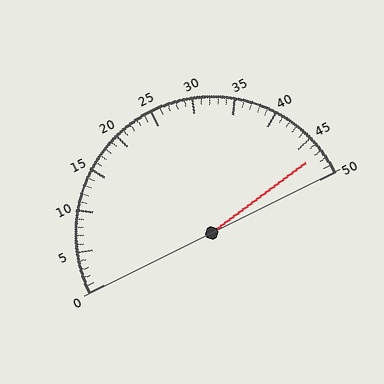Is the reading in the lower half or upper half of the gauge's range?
The reading is in the upper half of the range (0 to 50).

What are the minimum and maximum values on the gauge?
The gauge ranges from 0 to 50.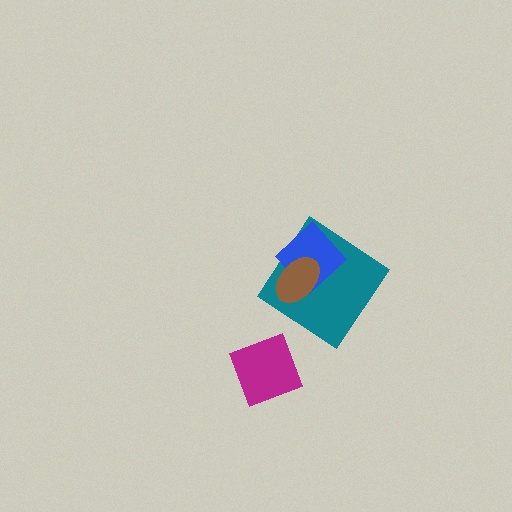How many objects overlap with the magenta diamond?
0 objects overlap with the magenta diamond.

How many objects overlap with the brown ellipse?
2 objects overlap with the brown ellipse.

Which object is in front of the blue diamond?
The brown ellipse is in front of the blue diamond.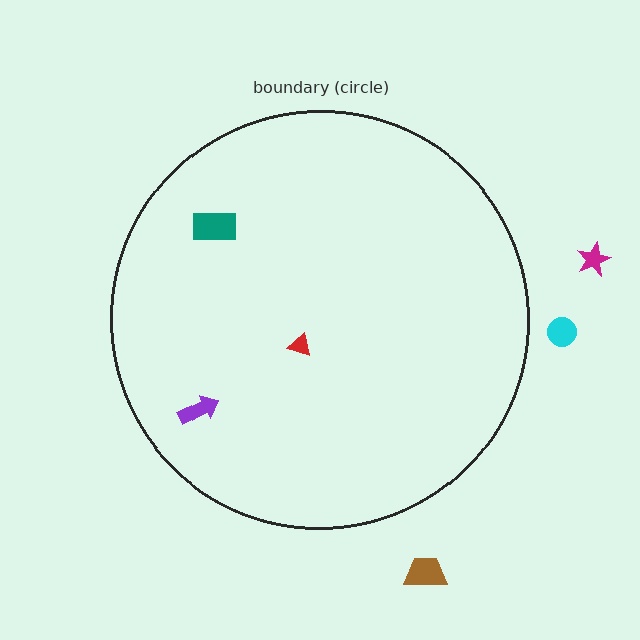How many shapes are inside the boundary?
3 inside, 3 outside.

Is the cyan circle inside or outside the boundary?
Outside.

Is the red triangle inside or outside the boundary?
Inside.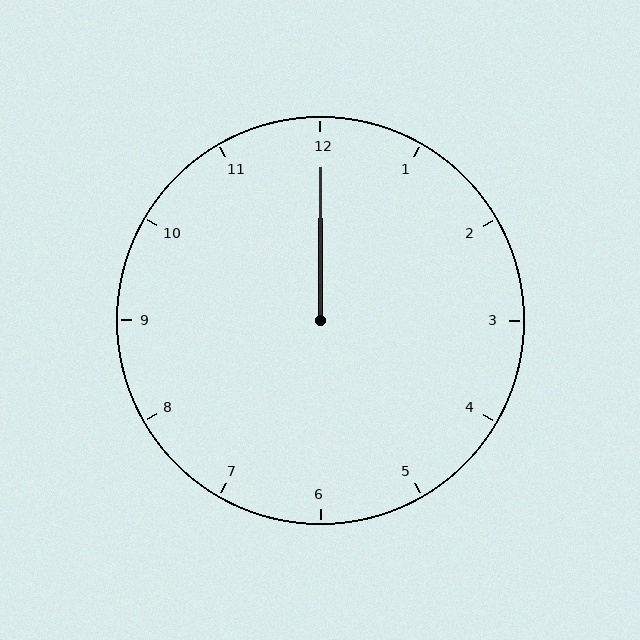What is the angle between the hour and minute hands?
Approximately 0 degrees.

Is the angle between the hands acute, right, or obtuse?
It is acute.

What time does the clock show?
12:00.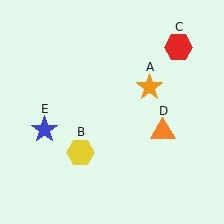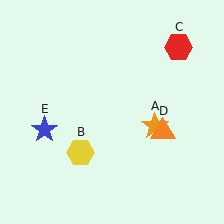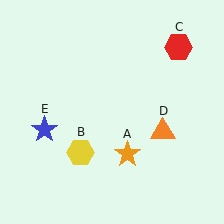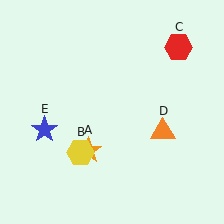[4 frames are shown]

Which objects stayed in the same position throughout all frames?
Yellow hexagon (object B) and red hexagon (object C) and orange triangle (object D) and blue star (object E) remained stationary.